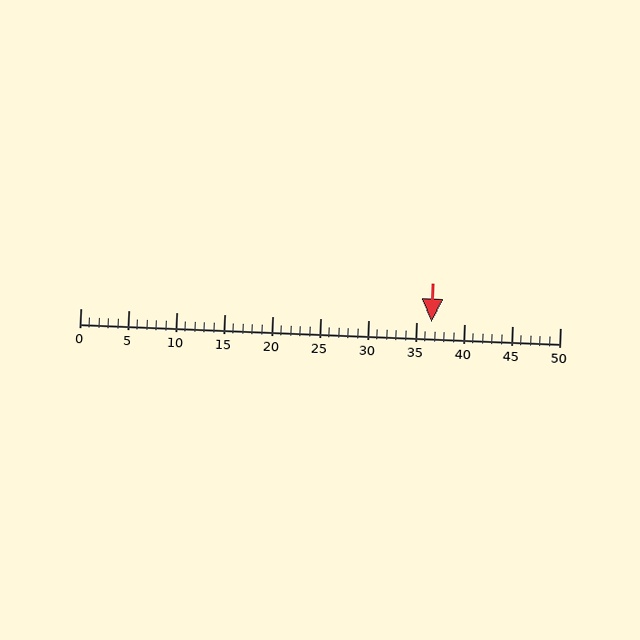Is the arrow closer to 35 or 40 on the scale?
The arrow is closer to 35.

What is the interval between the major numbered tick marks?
The major tick marks are spaced 5 units apart.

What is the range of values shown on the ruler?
The ruler shows values from 0 to 50.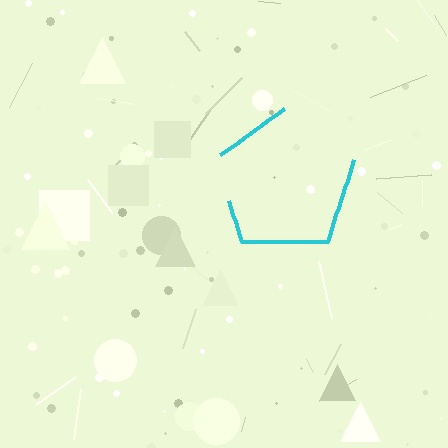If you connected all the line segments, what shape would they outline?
They would outline a pentagon.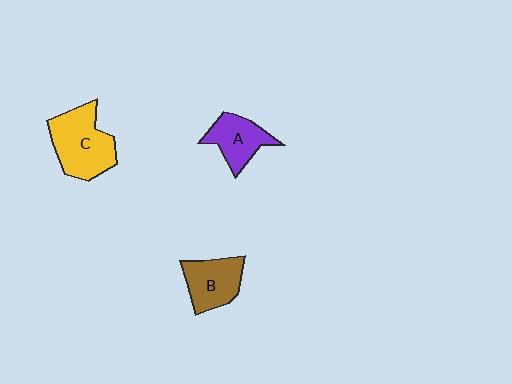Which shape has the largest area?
Shape C (yellow).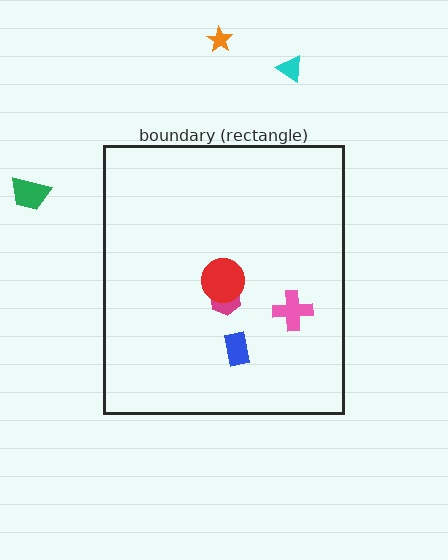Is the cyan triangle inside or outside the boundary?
Outside.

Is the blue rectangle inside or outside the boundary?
Inside.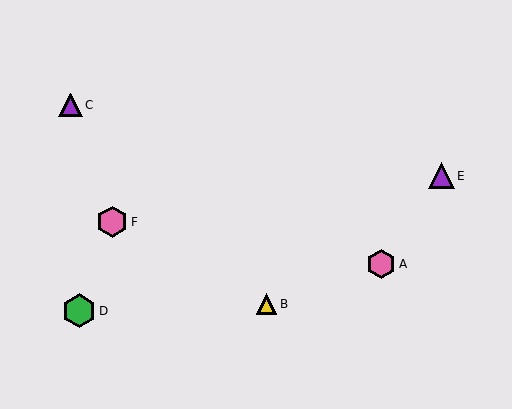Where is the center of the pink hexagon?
The center of the pink hexagon is at (381, 264).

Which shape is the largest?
The green hexagon (labeled D) is the largest.